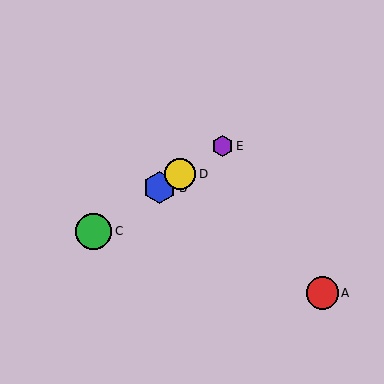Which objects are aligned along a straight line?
Objects B, C, D, E are aligned along a straight line.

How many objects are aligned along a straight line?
4 objects (B, C, D, E) are aligned along a straight line.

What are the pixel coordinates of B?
Object B is at (160, 188).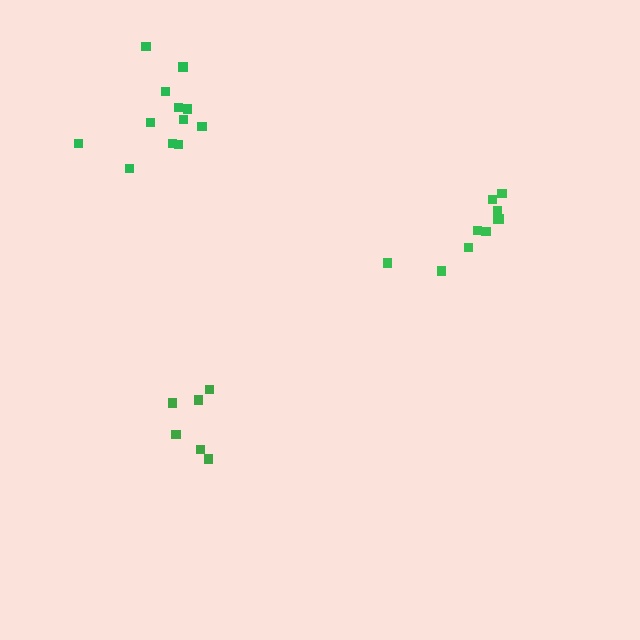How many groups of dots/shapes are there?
There are 3 groups.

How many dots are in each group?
Group 1: 6 dots, Group 2: 12 dots, Group 3: 10 dots (28 total).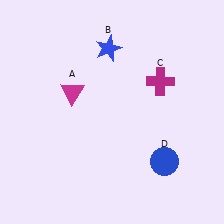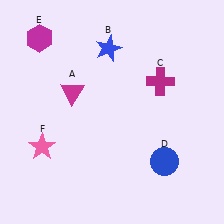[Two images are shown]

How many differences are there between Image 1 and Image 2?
There are 2 differences between the two images.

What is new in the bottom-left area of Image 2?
A pink star (F) was added in the bottom-left area of Image 2.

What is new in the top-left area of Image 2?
A magenta hexagon (E) was added in the top-left area of Image 2.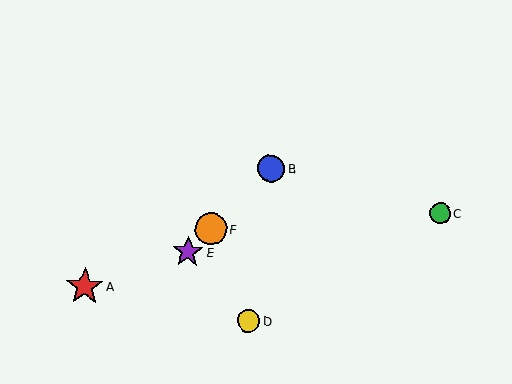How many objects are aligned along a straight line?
3 objects (B, E, F) are aligned along a straight line.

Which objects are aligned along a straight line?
Objects B, E, F are aligned along a straight line.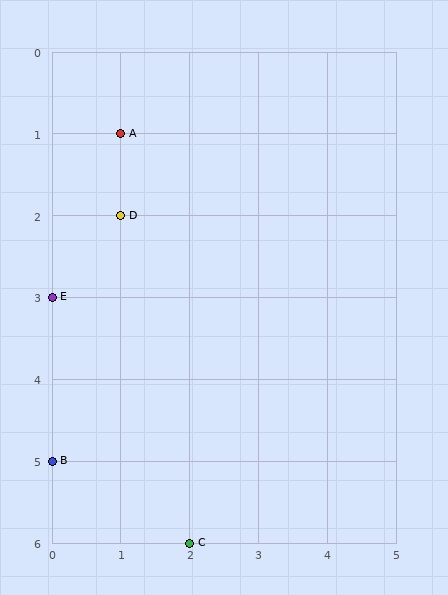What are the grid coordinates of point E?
Point E is at grid coordinates (0, 3).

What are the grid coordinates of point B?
Point B is at grid coordinates (0, 5).